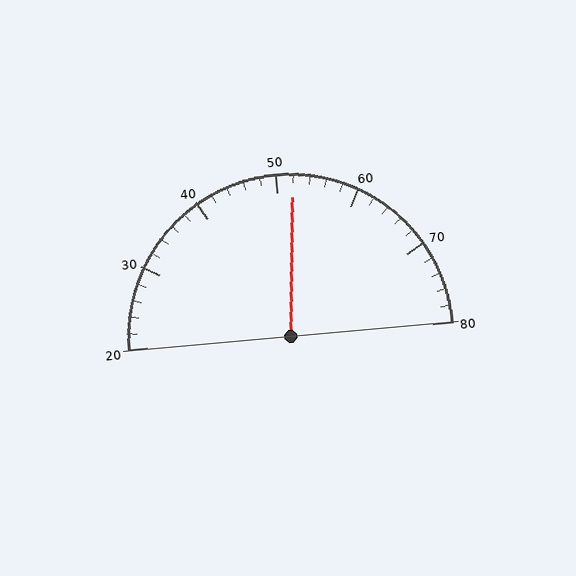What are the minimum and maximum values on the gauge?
The gauge ranges from 20 to 80.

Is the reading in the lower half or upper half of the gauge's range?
The reading is in the upper half of the range (20 to 80).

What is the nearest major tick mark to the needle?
The nearest major tick mark is 50.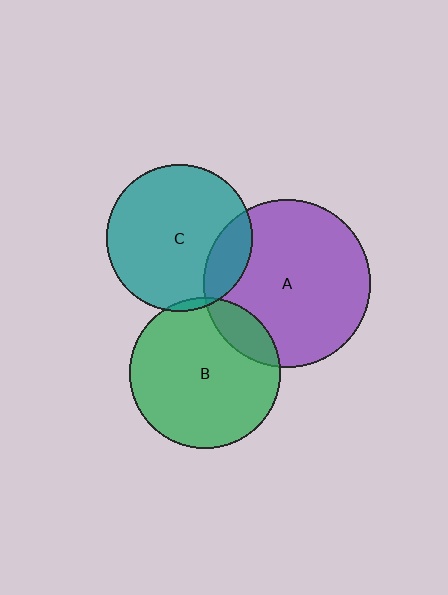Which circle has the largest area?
Circle A (purple).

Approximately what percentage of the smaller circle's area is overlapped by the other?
Approximately 5%.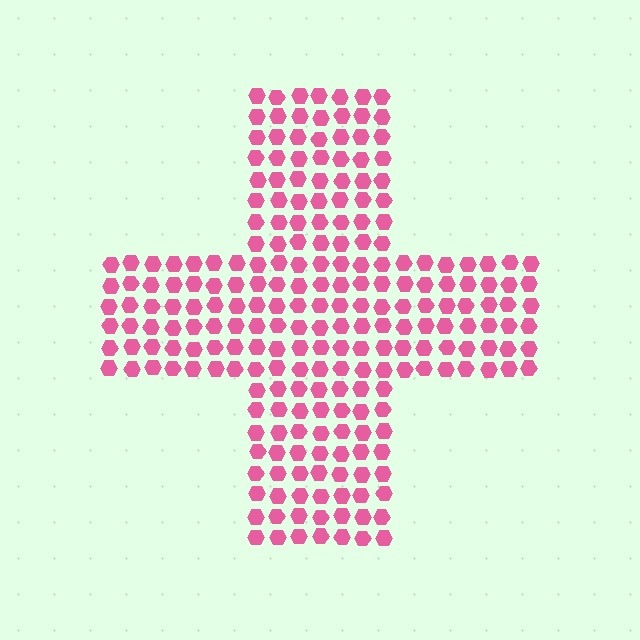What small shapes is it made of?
It is made of small hexagons.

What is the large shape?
The large shape is a cross.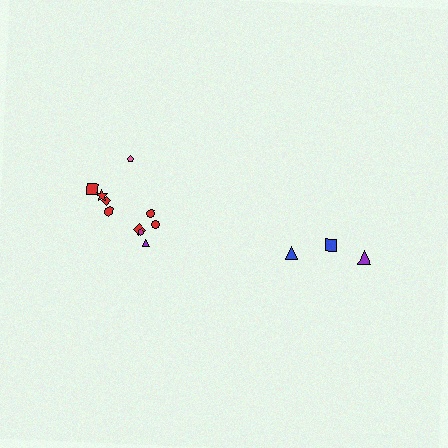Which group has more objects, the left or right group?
The left group.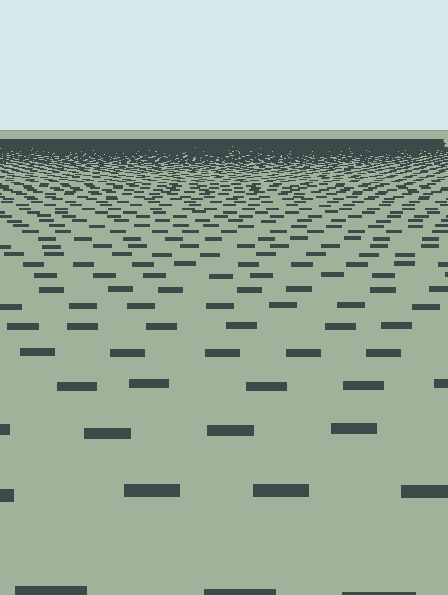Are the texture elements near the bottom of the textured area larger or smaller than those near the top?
Larger. Near the bottom, elements are closer to the viewer and appear at a bigger on-screen size.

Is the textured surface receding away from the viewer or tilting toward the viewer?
The surface is receding away from the viewer. Texture elements get smaller and denser toward the top.